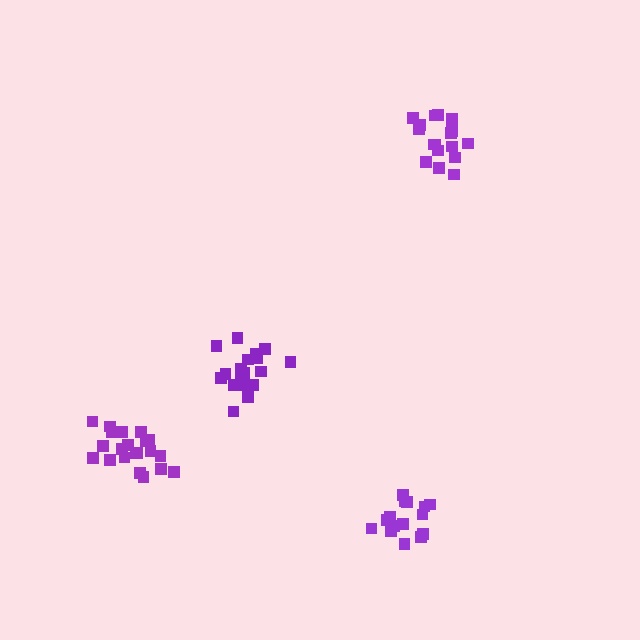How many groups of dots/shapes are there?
There are 4 groups.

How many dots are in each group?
Group 1: 18 dots, Group 2: 17 dots, Group 3: 21 dots, Group 4: 15 dots (71 total).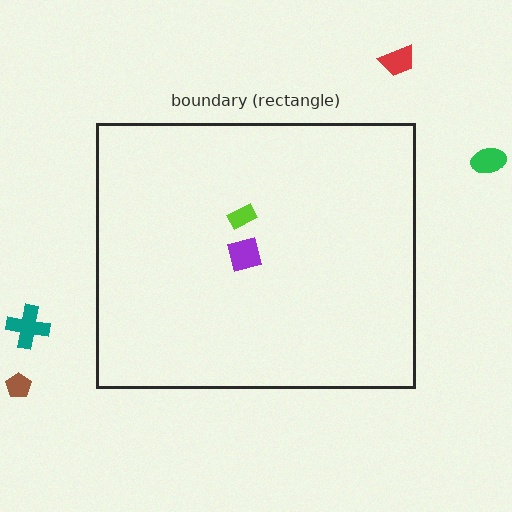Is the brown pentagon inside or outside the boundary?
Outside.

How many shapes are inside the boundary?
2 inside, 4 outside.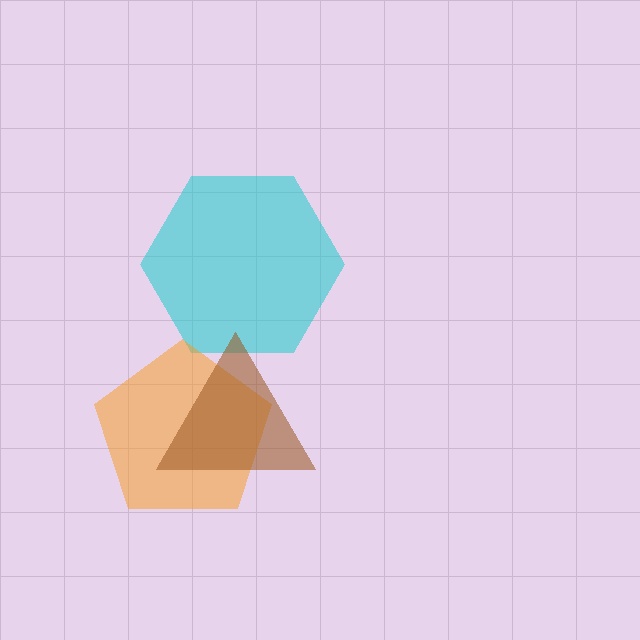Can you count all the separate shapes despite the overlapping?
Yes, there are 3 separate shapes.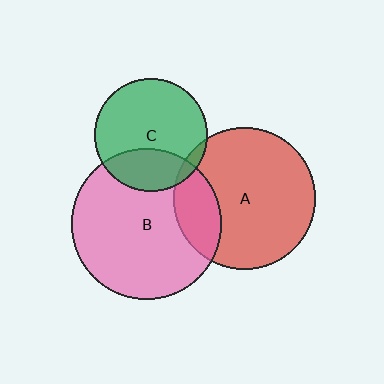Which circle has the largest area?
Circle B (pink).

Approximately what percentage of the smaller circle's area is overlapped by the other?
Approximately 30%.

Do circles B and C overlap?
Yes.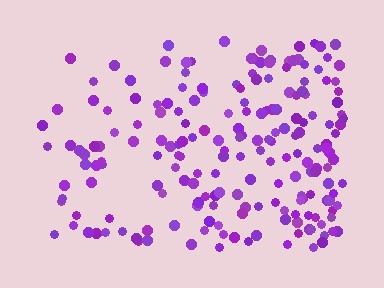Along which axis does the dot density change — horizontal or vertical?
Horizontal.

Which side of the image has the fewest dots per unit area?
The left.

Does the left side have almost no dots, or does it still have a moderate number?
Still a moderate number, just noticeably fewer than the right.